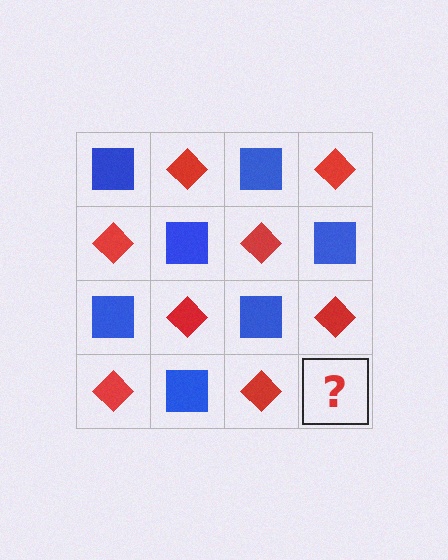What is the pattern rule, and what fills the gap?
The rule is that it alternates blue square and red diamond in a checkerboard pattern. The gap should be filled with a blue square.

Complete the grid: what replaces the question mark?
The question mark should be replaced with a blue square.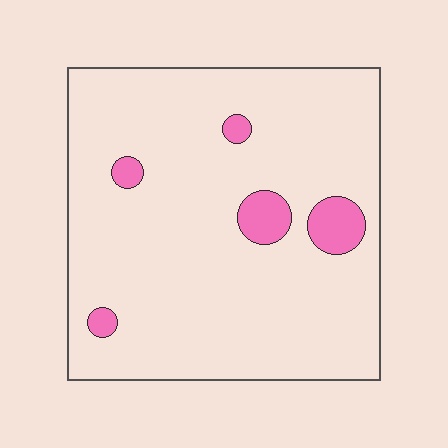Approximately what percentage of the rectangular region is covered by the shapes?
Approximately 5%.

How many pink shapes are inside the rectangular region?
5.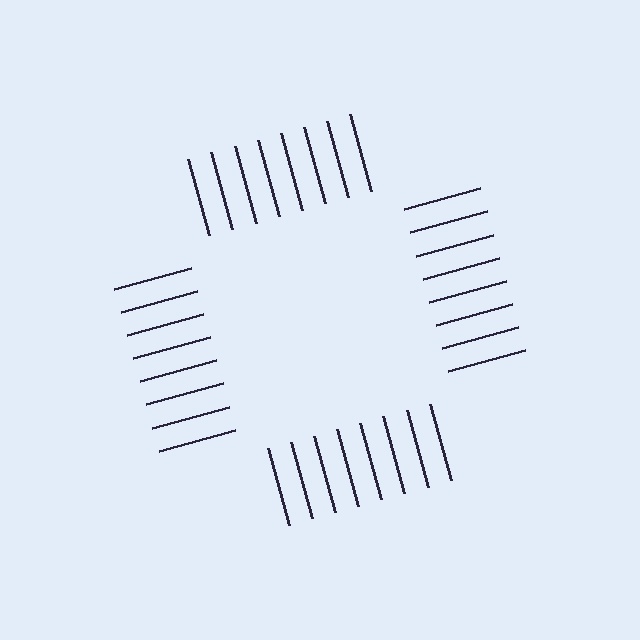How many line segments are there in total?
32 — 8 along each of the 4 edges.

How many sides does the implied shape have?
4 sides — the line-ends trace a square.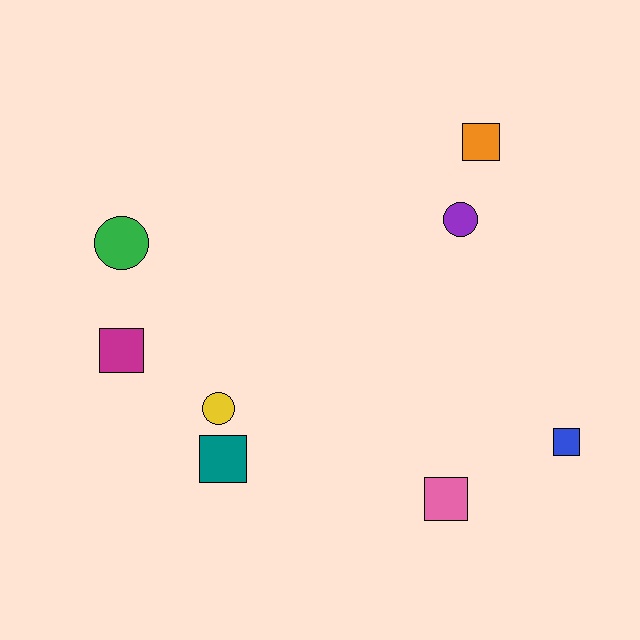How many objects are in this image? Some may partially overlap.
There are 8 objects.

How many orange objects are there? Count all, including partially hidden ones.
There is 1 orange object.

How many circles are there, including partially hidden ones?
There are 3 circles.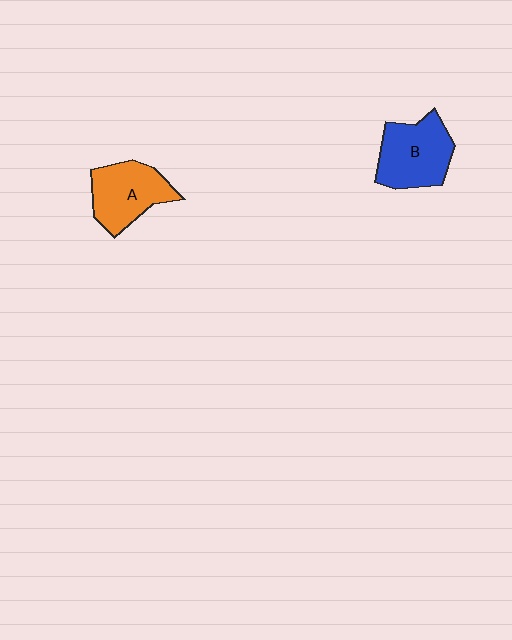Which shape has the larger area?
Shape B (blue).